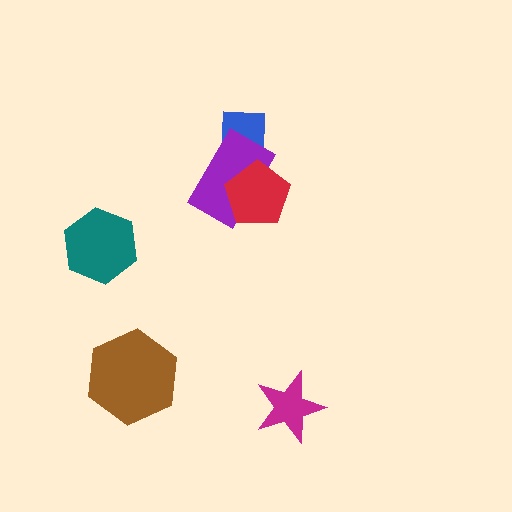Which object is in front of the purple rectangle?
The red pentagon is in front of the purple rectangle.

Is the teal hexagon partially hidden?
No, no other shape covers it.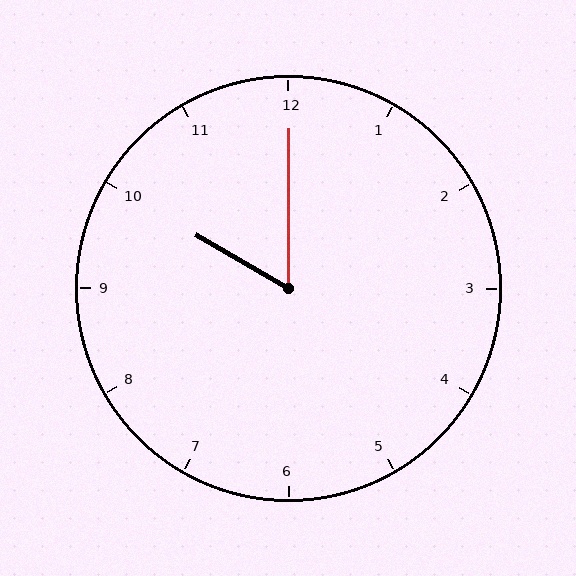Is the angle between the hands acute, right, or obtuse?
It is acute.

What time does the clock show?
10:00.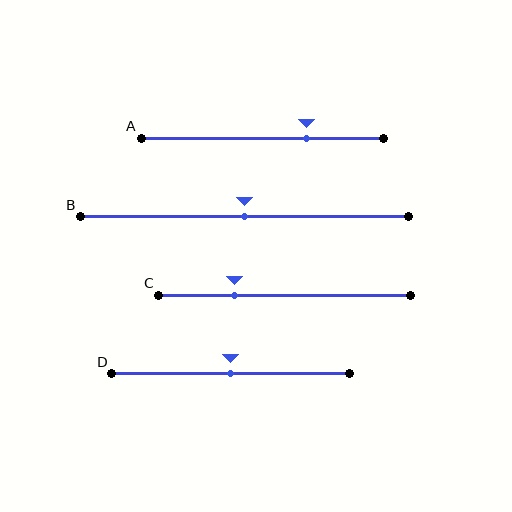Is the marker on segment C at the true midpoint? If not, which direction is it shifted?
No, the marker on segment C is shifted to the left by about 20% of the segment length.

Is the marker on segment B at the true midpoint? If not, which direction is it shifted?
Yes, the marker on segment B is at the true midpoint.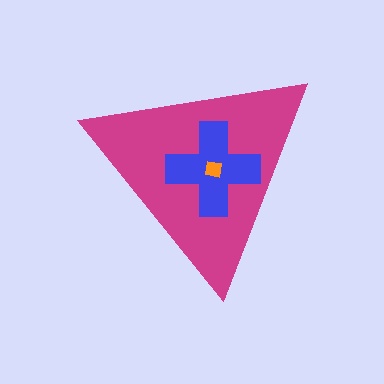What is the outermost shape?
The magenta triangle.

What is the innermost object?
The orange square.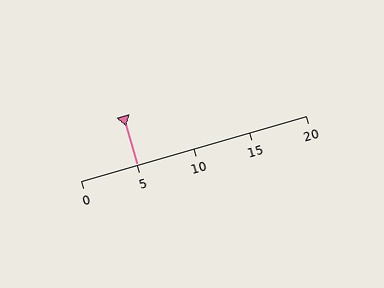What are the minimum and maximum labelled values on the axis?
The axis runs from 0 to 20.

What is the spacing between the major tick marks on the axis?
The major ticks are spaced 5 apart.